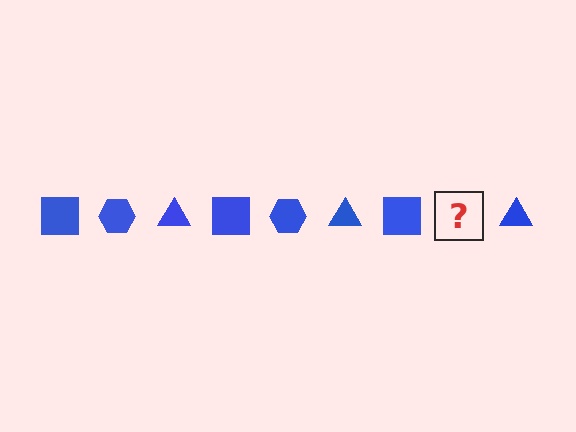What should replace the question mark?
The question mark should be replaced with a blue hexagon.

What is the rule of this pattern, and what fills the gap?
The rule is that the pattern cycles through square, hexagon, triangle shapes in blue. The gap should be filled with a blue hexagon.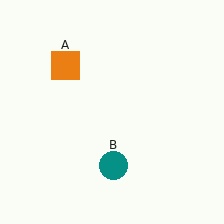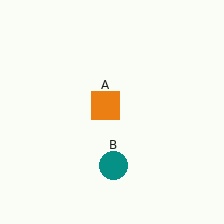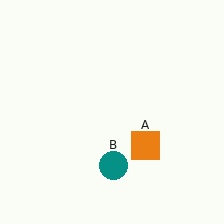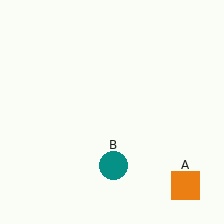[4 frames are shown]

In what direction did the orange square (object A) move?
The orange square (object A) moved down and to the right.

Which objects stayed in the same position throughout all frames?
Teal circle (object B) remained stationary.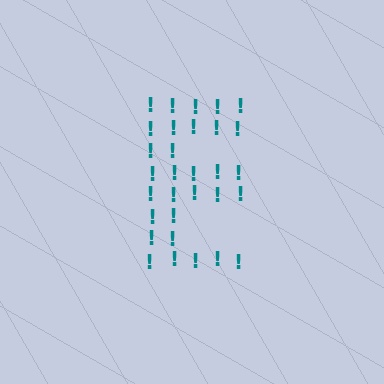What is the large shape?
The large shape is the letter E.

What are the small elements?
The small elements are exclamation marks.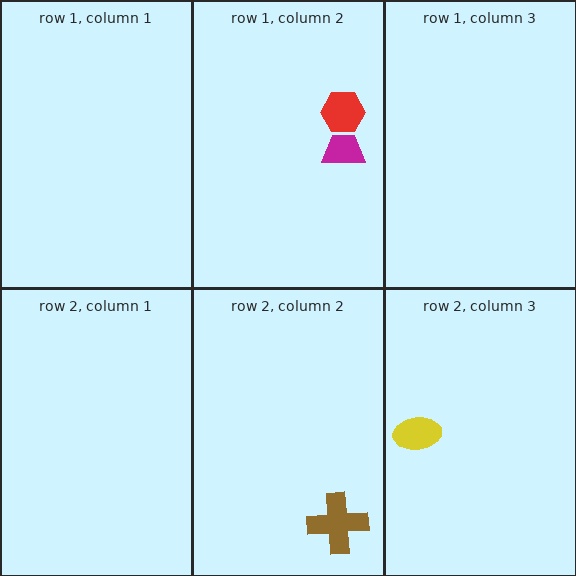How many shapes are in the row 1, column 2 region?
2.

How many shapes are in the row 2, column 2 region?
1.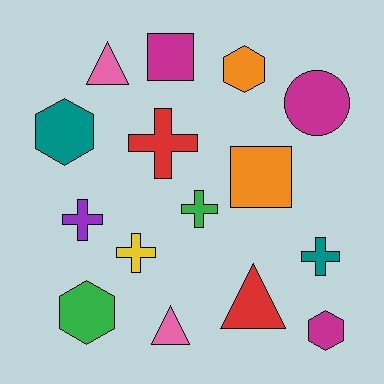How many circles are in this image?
There is 1 circle.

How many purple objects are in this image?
There is 1 purple object.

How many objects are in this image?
There are 15 objects.